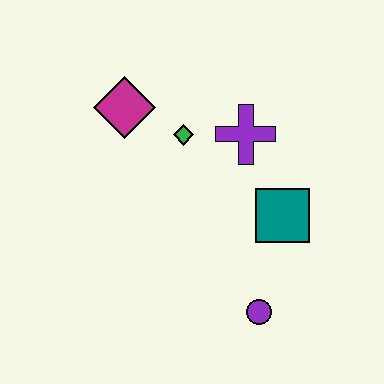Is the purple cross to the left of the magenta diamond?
No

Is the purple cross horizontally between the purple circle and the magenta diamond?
Yes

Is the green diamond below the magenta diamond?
Yes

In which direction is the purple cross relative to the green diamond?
The purple cross is to the right of the green diamond.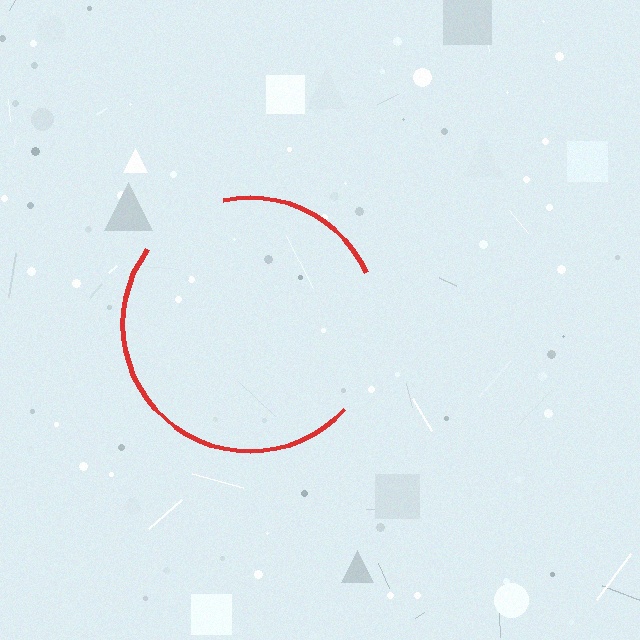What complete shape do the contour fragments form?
The contour fragments form a circle.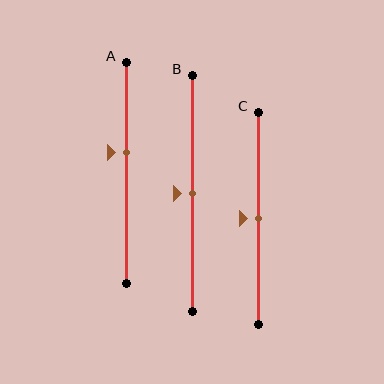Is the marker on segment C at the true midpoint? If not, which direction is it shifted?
Yes, the marker on segment C is at the true midpoint.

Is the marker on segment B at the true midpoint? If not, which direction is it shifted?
Yes, the marker on segment B is at the true midpoint.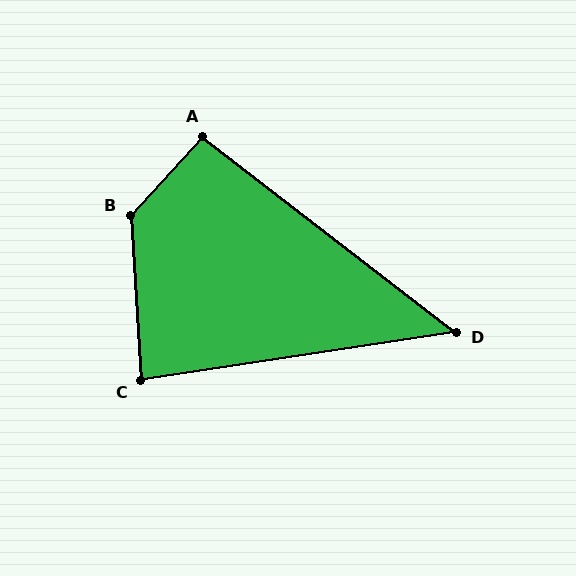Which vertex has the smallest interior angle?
D, at approximately 46 degrees.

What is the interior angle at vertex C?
Approximately 85 degrees (acute).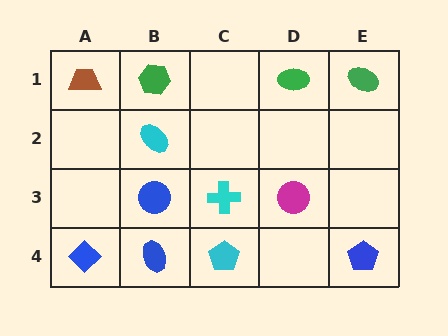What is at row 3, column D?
A magenta circle.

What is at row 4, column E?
A blue pentagon.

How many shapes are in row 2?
1 shape.